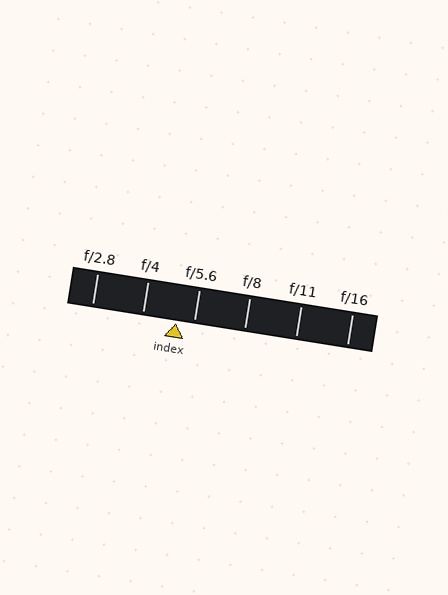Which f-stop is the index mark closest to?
The index mark is closest to f/5.6.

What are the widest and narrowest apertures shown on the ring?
The widest aperture shown is f/2.8 and the narrowest is f/16.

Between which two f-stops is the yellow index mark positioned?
The index mark is between f/4 and f/5.6.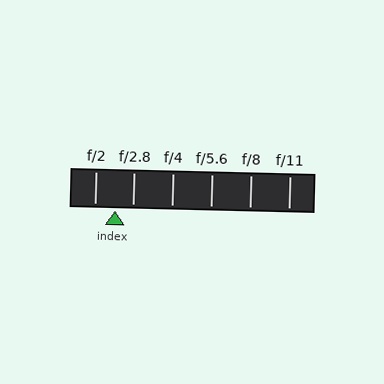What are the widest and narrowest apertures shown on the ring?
The widest aperture shown is f/2 and the narrowest is f/11.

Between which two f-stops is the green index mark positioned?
The index mark is between f/2 and f/2.8.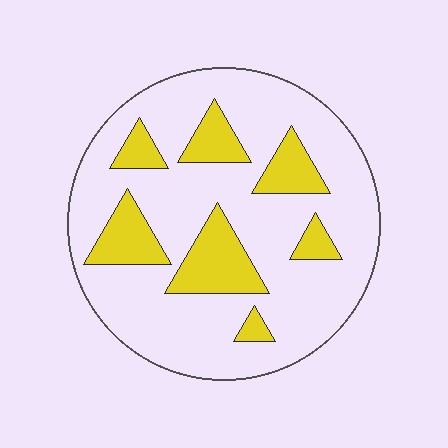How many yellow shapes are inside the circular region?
7.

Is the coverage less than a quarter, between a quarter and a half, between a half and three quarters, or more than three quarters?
Less than a quarter.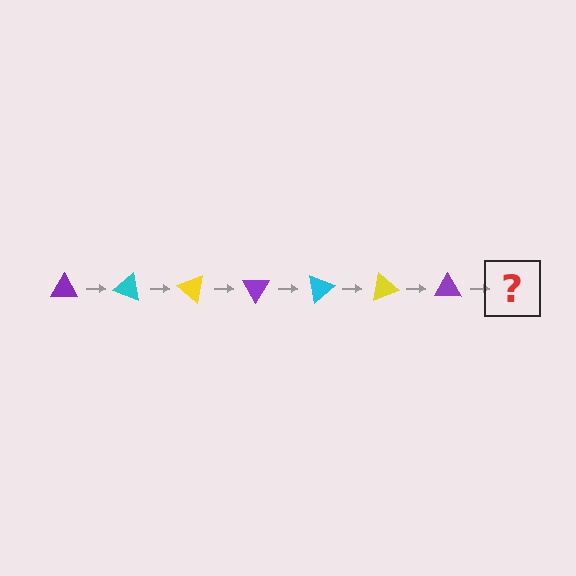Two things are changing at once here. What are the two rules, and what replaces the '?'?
The two rules are that it rotates 20 degrees each step and the color cycles through purple, cyan, and yellow. The '?' should be a cyan triangle, rotated 140 degrees from the start.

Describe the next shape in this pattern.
It should be a cyan triangle, rotated 140 degrees from the start.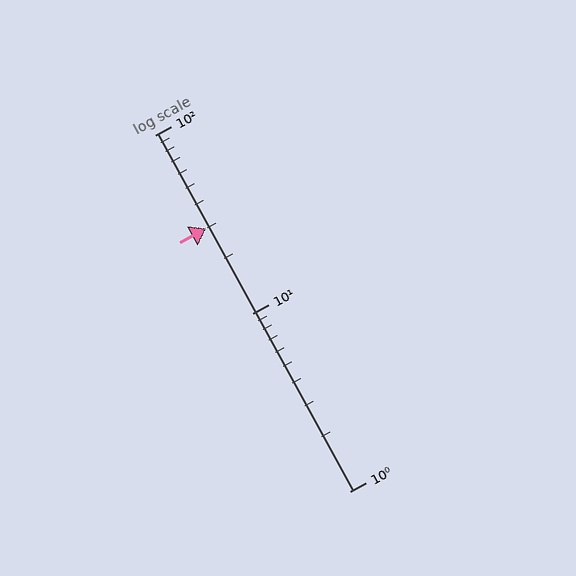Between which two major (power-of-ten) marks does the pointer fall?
The pointer is between 10 and 100.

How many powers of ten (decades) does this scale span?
The scale spans 2 decades, from 1 to 100.